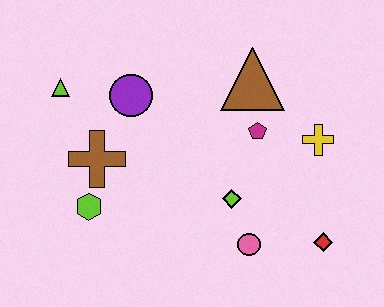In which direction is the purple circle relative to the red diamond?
The purple circle is to the left of the red diamond.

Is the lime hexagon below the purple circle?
Yes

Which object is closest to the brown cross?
The lime hexagon is closest to the brown cross.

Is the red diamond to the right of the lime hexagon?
Yes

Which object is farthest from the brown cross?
The red diamond is farthest from the brown cross.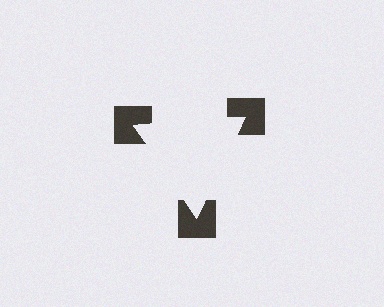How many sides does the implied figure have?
3 sides.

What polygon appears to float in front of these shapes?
An illusory triangle — its edges are inferred from the aligned wedge cuts in the notched squares, not physically drawn.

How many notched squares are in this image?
There are 3 — one at each vertex of the illusory triangle.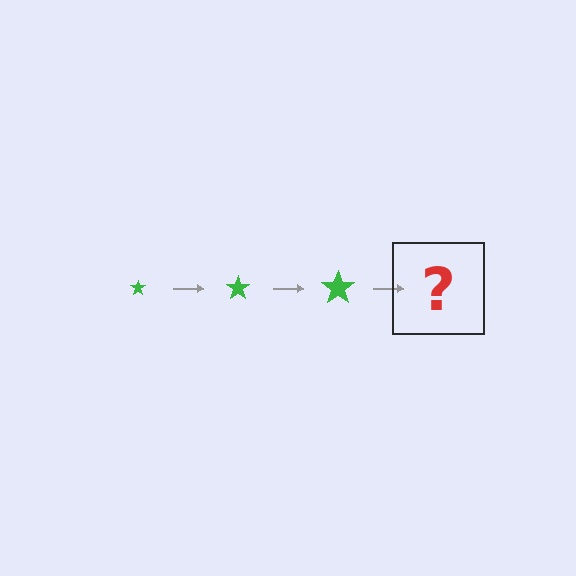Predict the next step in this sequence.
The next step is a green star, larger than the previous one.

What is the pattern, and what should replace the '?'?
The pattern is that the star gets progressively larger each step. The '?' should be a green star, larger than the previous one.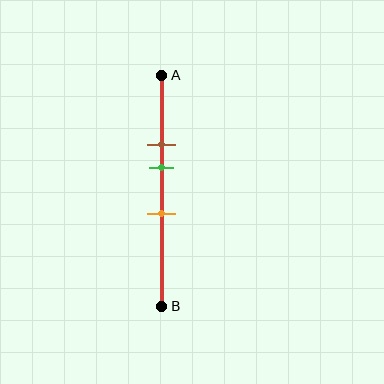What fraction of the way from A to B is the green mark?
The green mark is approximately 40% (0.4) of the way from A to B.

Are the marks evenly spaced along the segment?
Yes, the marks are approximately evenly spaced.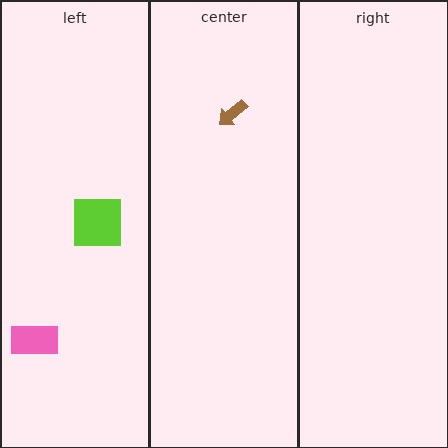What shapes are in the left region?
The pink rectangle, the lime square.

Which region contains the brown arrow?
The center region.